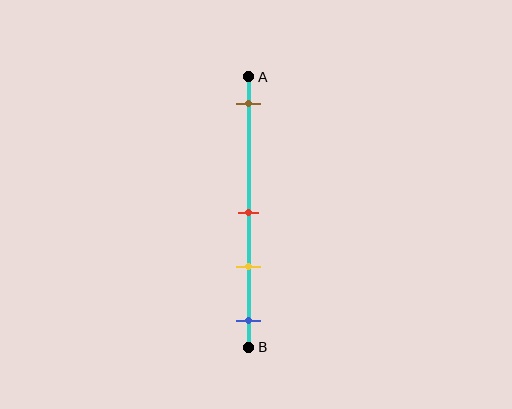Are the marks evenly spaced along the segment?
No, the marks are not evenly spaced.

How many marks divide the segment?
There are 4 marks dividing the segment.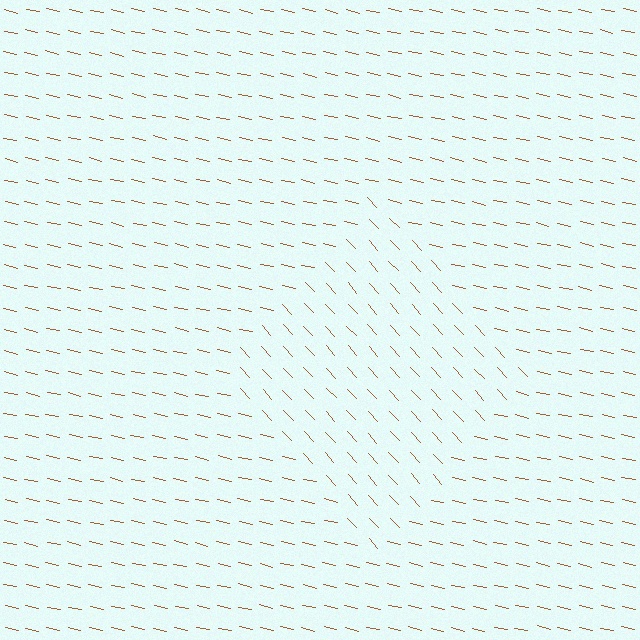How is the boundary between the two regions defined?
The boundary is defined purely by a change in line orientation (approximately 35 degrees difference). All lines are the same color and thickness.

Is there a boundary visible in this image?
Yes, there is a texture boundary formed by a change in line orientation.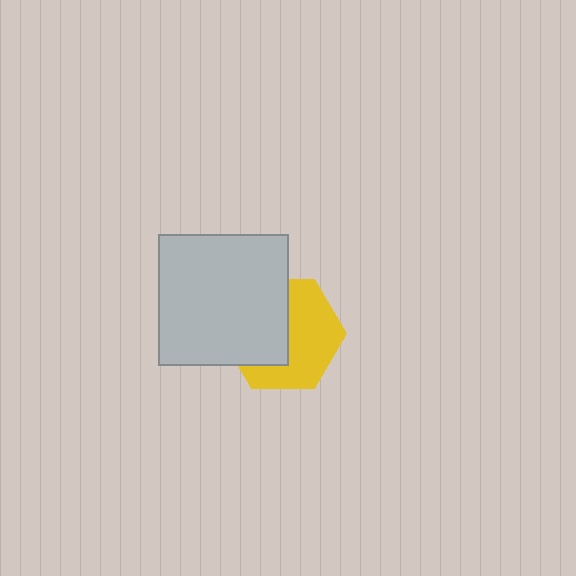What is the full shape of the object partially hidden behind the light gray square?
The partially hidden object is a yellow hexagon.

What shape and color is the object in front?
The object in front is a light gray square.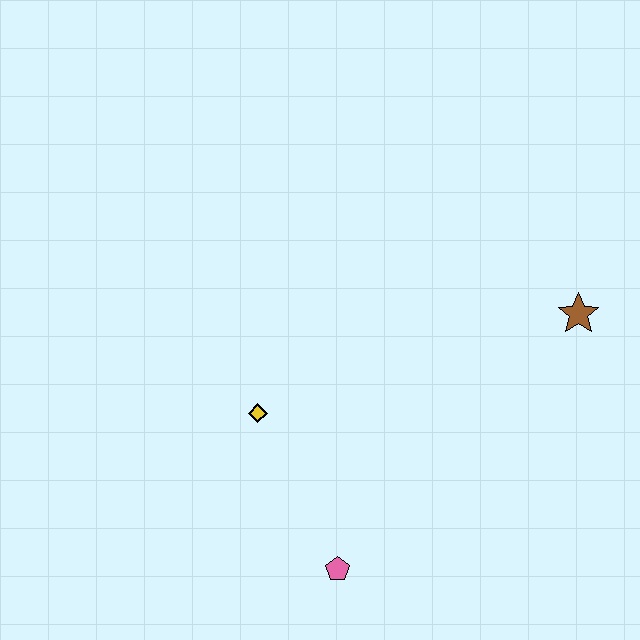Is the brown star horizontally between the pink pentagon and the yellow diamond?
No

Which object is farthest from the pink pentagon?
The brown star is farthest from the pink pentagon.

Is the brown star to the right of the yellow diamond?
Yes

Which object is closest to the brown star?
The yellow diamond is closest to the brown star.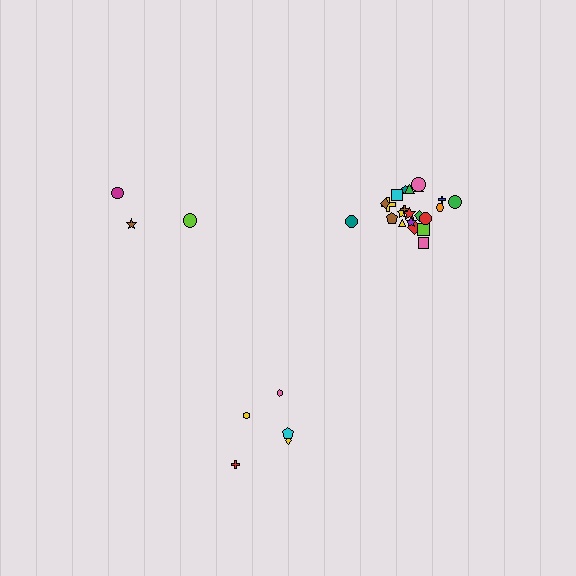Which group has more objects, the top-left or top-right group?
The top-right group.